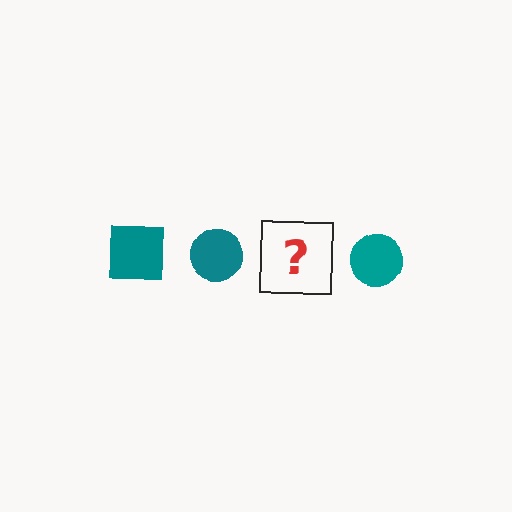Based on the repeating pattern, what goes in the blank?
The blank should be a teal square.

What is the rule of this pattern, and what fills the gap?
The rule is that the pattern cycles through square, circle shapes in teal. The gap should be filled with a teal square.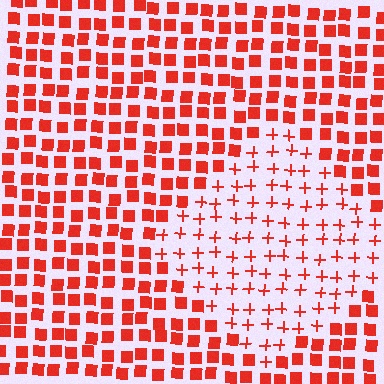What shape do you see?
I see a diamond.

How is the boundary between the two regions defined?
The boundary is defined by a change in element shape: plus signs inside vs. squares outside. All elements share the same color and spacing.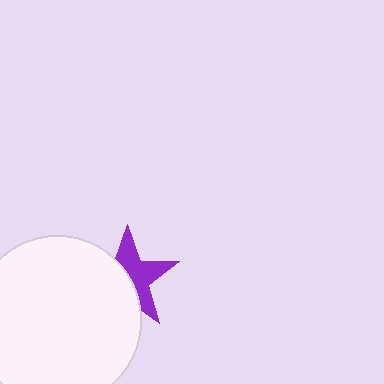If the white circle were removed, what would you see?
You would see the complete purple star.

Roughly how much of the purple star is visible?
About half of it is visible (roughly 51%).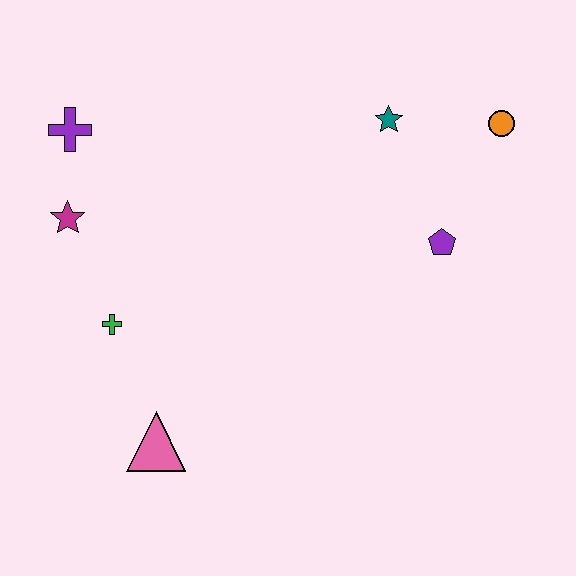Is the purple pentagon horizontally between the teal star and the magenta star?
No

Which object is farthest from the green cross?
The orange circle is farthest from the green cross.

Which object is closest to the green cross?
The magenta star is closest to the green cross.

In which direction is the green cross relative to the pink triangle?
The green cross is above the pink triangle.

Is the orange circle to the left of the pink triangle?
No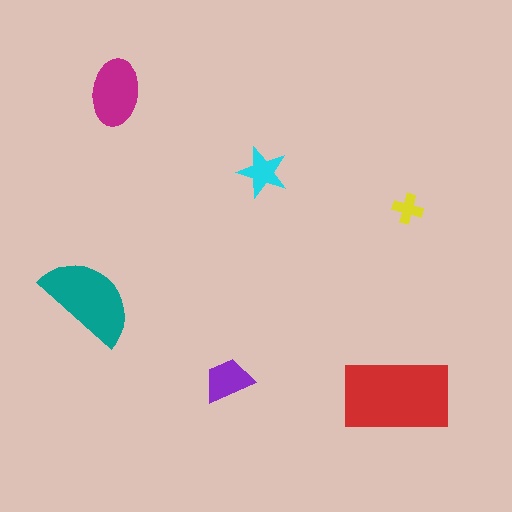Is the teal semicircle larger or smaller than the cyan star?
Larger.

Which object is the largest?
The red rectangle.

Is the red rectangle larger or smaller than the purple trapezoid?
Larger.